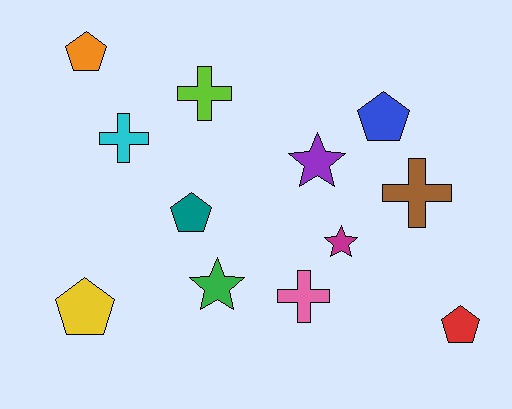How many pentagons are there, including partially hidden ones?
There are 5 pentagons.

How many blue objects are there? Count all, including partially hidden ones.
There is 1 blue object.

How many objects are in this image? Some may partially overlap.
There are 12 objects.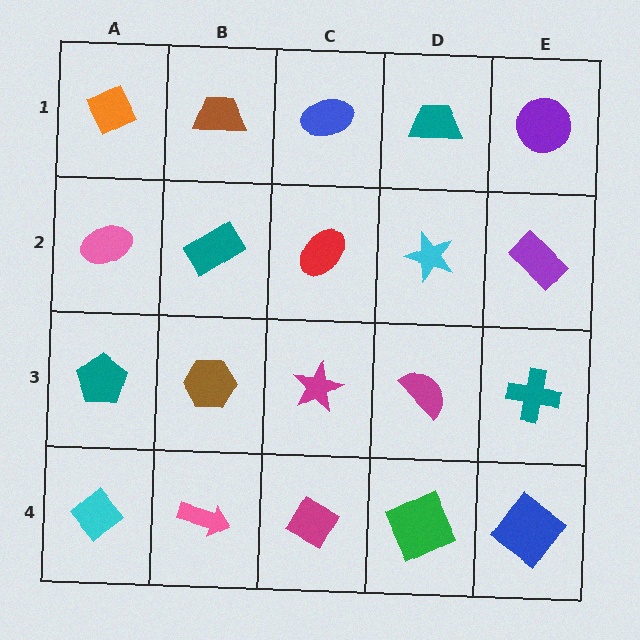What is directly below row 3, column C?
A magenta diamond.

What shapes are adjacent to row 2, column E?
A purple circle (row 1, column E), a teal cross (row 3, column E), a cyan star (row 2, column D).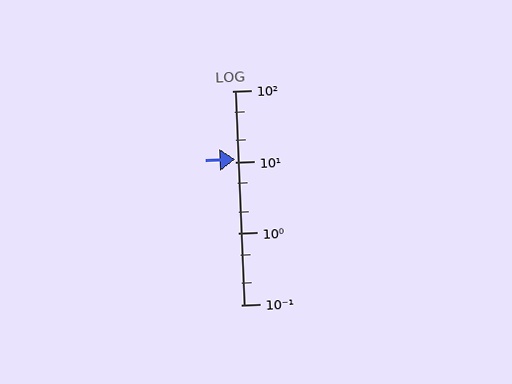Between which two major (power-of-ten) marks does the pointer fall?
The pointer is between 10 and 100.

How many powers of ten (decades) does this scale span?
The scale spans 3 decades, from 0.1 to 100.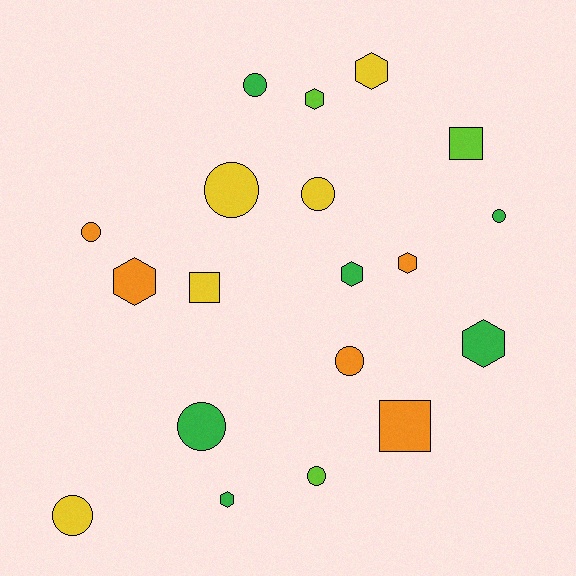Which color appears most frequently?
Green, with 6 objects.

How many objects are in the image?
There are 19 objects.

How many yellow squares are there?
There is 1 yellow square.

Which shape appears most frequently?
Circle, with 9 objects.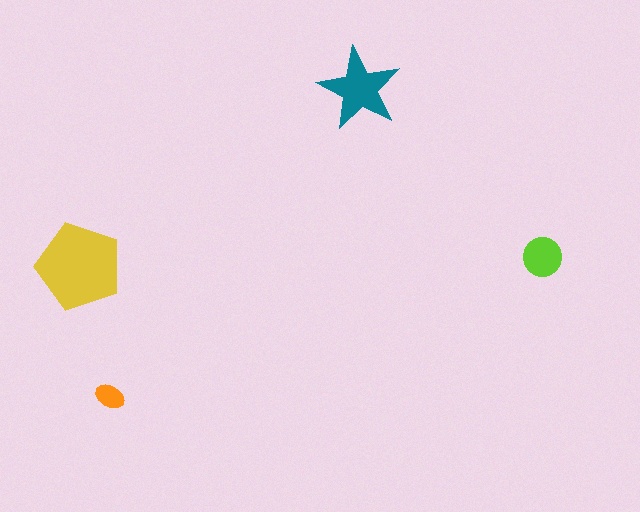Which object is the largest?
The yellow pentagon.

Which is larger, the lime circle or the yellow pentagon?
The yellow pentagon.